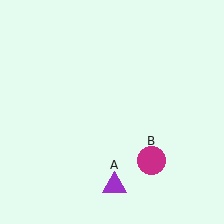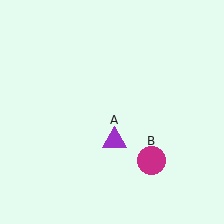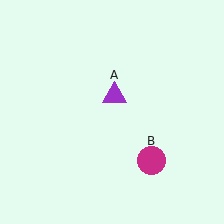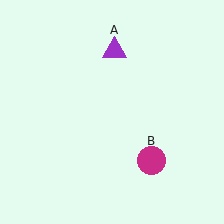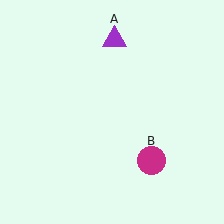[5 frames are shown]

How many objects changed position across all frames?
1 object changed position: purple triangle (object A).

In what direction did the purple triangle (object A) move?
The purple triangle (object A) moved up.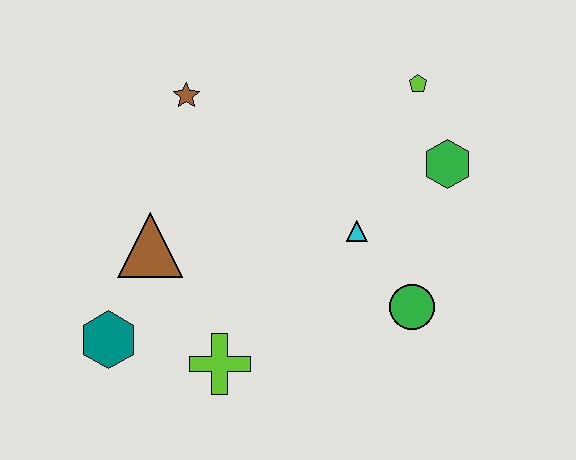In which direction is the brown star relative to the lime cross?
The brown star is above the lime cross.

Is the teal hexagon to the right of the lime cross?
No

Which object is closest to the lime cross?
The teal hexagon is closest to the lime cross.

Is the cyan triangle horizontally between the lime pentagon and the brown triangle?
Yes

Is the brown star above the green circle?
Yes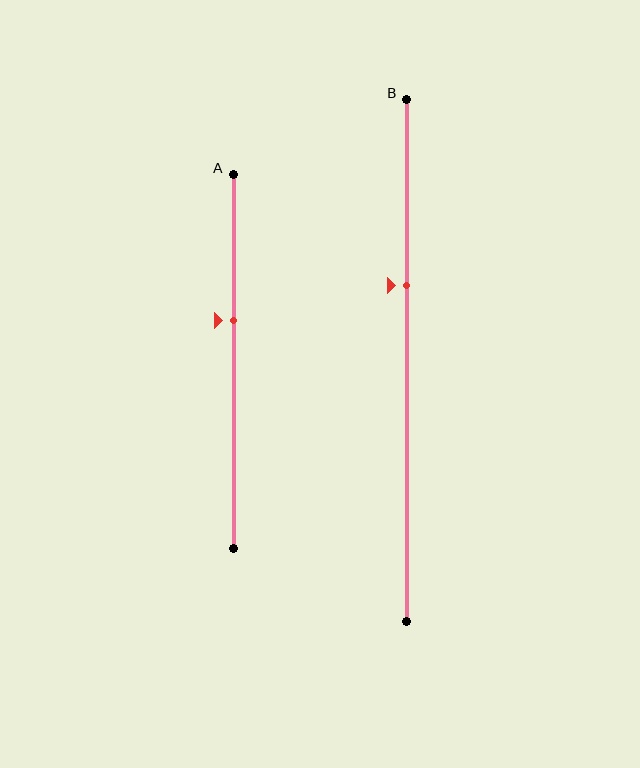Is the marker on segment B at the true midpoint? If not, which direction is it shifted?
No, the marker on segment B is shifted upward by about 14% of the segment length.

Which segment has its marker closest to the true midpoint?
Segment A has its marker closest to the true midpoint.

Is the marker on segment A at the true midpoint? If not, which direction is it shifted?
No, the marker on segment A is shifted upward by about 11% of the segment length.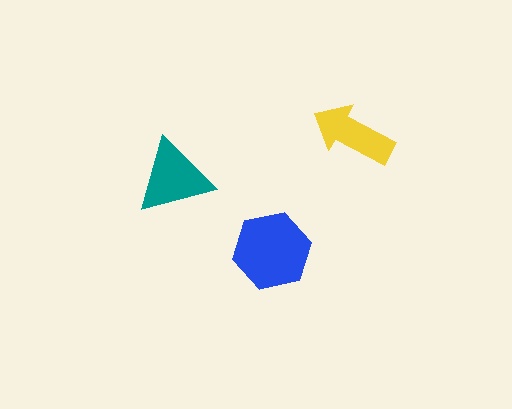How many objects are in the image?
There are 3 objects in the image.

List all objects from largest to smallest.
The blue hexagon, the teal triangle, the yellow arrow.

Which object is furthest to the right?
The yellow arrow is rightmost.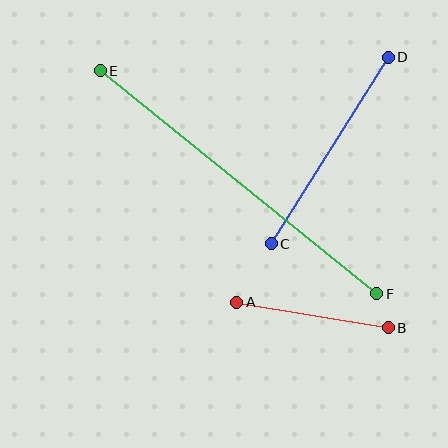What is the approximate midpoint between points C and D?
The midpoint is at approximately (330, 150) pixels.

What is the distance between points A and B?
The distance is approximately 154 pixels.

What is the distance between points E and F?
The distance is approximately 355 pixels.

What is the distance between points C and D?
The distance is approximately 220 pixels.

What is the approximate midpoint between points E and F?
The midpoint is at approximately (238, 182) pixels.